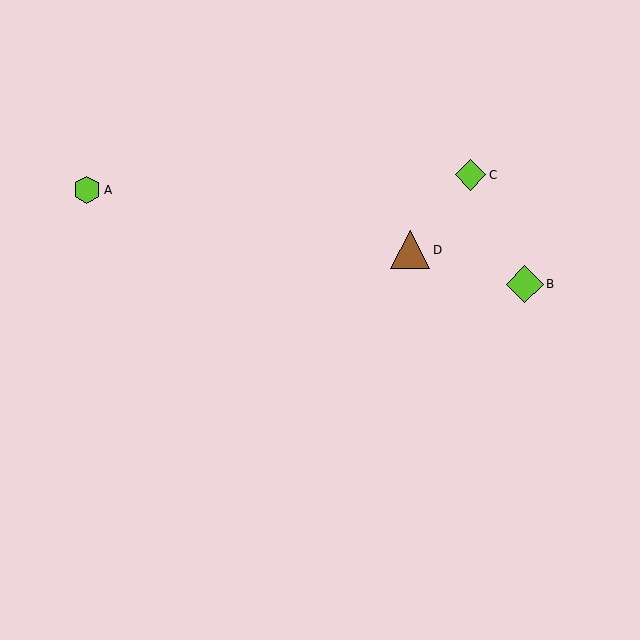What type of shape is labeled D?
Shape D is a brown triangle.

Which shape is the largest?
The brown triangle (labeled D) is the largest.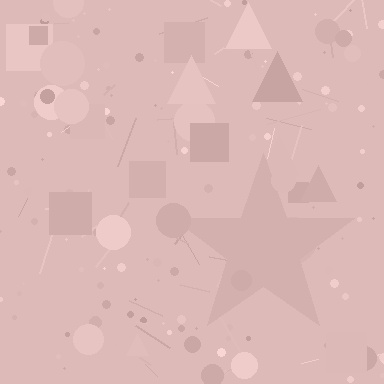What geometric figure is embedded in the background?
A star is embedded in the background.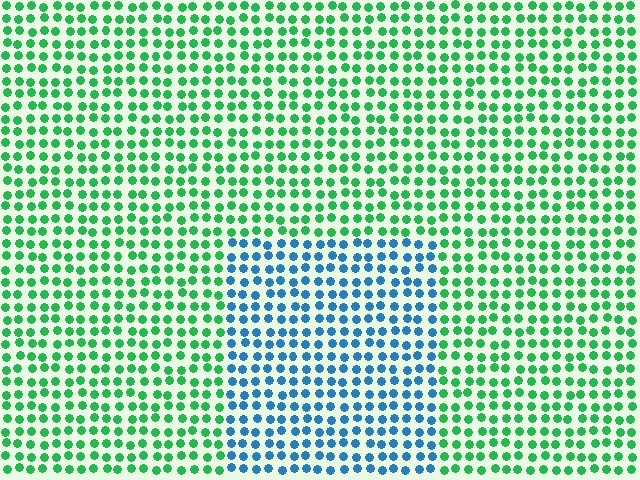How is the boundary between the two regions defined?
The boundary is defined purely by a slight shift in hue (about 67 degrees). Spacing, size, and orientation are identical on both sides.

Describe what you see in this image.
The image is filled with small green elements in a uniform arrangement. A rectangle-shaped region is visible where the elements are tinted to a slightly different hue, forming a subtle color boundary.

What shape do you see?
I see a rectangle.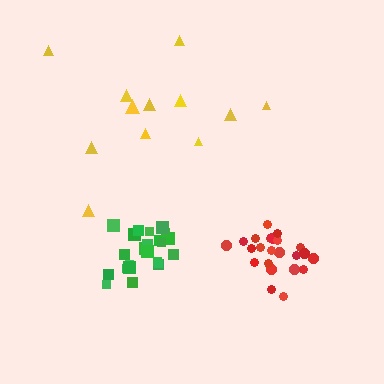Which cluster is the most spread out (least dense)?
Yellow.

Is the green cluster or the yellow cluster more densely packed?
Green.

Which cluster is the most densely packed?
Red.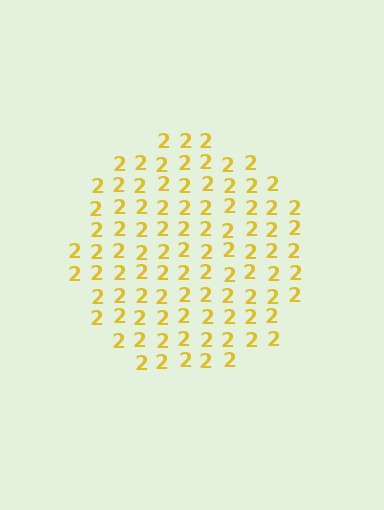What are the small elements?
The small elements are digit 2's.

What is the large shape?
The large shape is a circle.